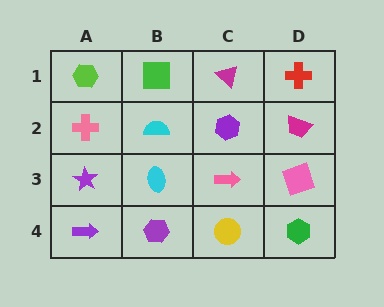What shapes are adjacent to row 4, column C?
A pink arrow (row 3, column C), a purple hexagon (row 4, column B), a green hexagon (row 4, column D).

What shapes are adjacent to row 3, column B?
A cyan semicircle (row 2, column B), a purple hexagon (row 4, column B), a purple star (row 3, column A), a pink arrow (row 3, column C).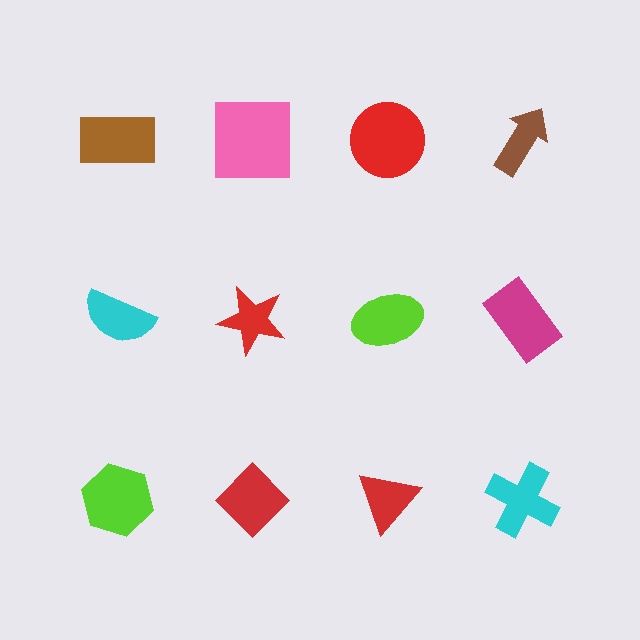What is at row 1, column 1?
A brown rectangle.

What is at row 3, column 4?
A cyan cross.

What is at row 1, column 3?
A red circle.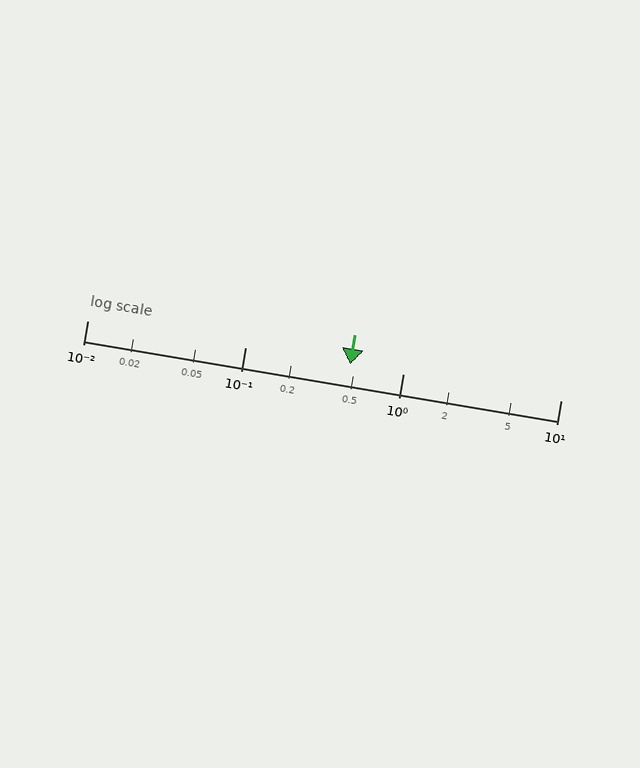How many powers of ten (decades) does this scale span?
The scale spans 3 decades, from 0.01 to 10.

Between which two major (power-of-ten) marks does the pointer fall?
The pointer is between 0.1 and 1.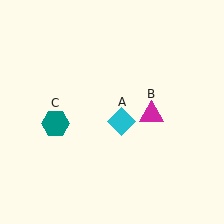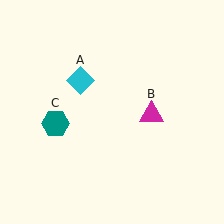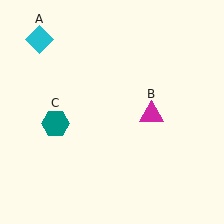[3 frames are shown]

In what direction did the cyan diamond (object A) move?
The cyan diamond (object A) moved up and to the left.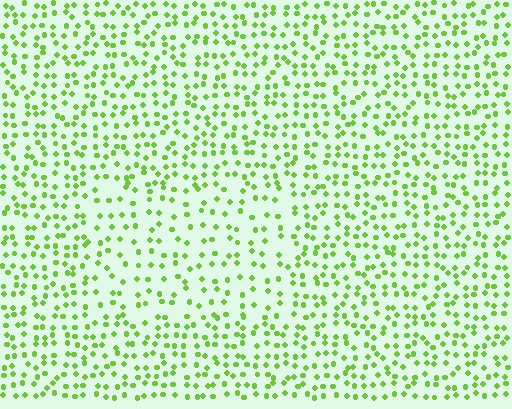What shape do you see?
I see a rectangle.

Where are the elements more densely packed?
The elements are more densely packed outside the rectangle boundary.